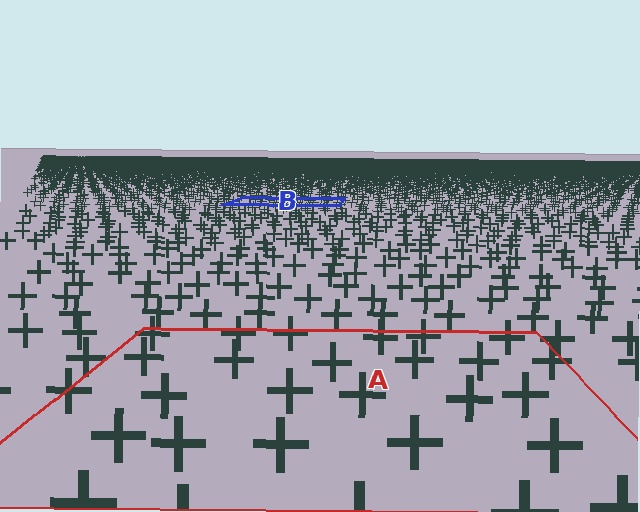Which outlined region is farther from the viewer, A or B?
Region B is farther from the viewer — the texture elements inside it appear smaller and more densely packed.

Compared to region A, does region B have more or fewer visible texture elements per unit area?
Region B has more texture elements per unit area — they are packed more densely because it is farther away.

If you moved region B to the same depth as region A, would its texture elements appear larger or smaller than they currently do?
They would appear larger. At a closer depth, the same texture elements are projected at a bigger on-screen size.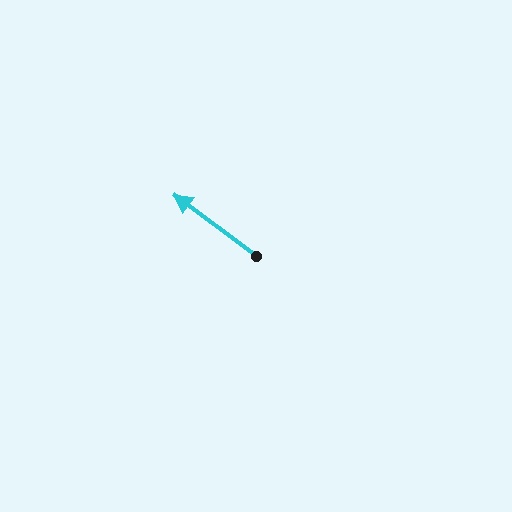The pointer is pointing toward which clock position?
Roughly 10 o'clock.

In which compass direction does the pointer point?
Northwest.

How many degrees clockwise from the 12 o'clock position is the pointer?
Approximately 307 degrees.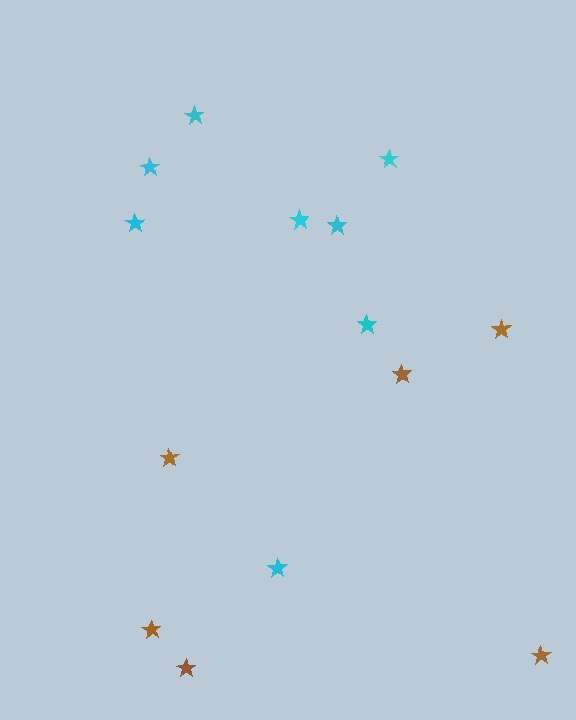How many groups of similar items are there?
There are 2 groups: one group of cyan stars (8) and one group of brown stars (6).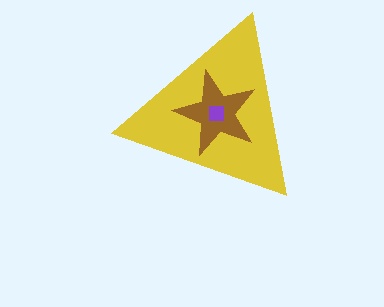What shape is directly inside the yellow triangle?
The brown star.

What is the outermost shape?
The yellow triangle.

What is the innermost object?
The purple square.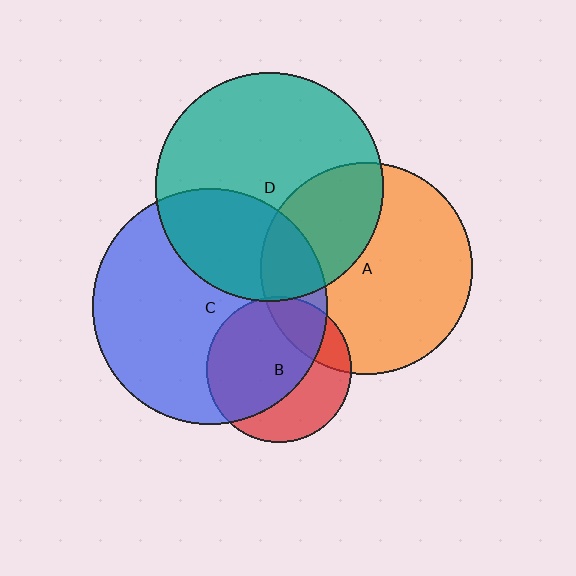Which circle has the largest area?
Circle C (blue).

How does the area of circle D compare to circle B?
Approximately 2.5 times.